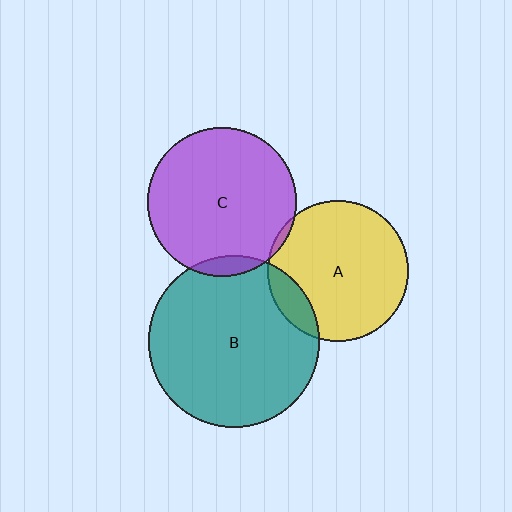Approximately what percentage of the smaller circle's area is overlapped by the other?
Approximately 15%.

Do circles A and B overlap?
Yes.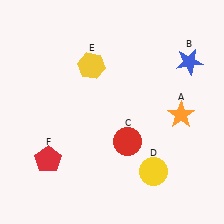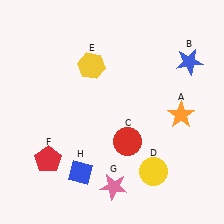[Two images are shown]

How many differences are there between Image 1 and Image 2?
There are 2 differences between the two images.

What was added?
A pink star (G), a blue diamond (H) were added in Image 2.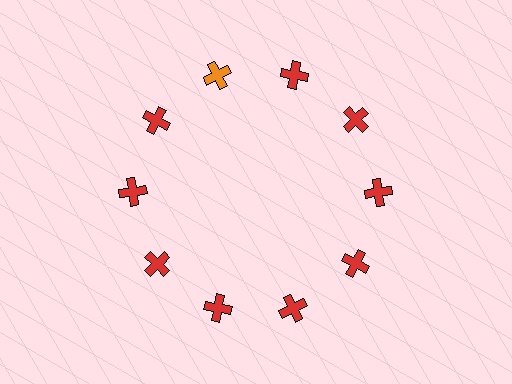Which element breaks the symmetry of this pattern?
The orange cross at roughly the 11 o'clock position breaks the symmetry. All other shapes are red crosses.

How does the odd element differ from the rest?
It has a different color: orange instead of red.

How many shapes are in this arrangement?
There are 10 shapes arranged in a ring pattern.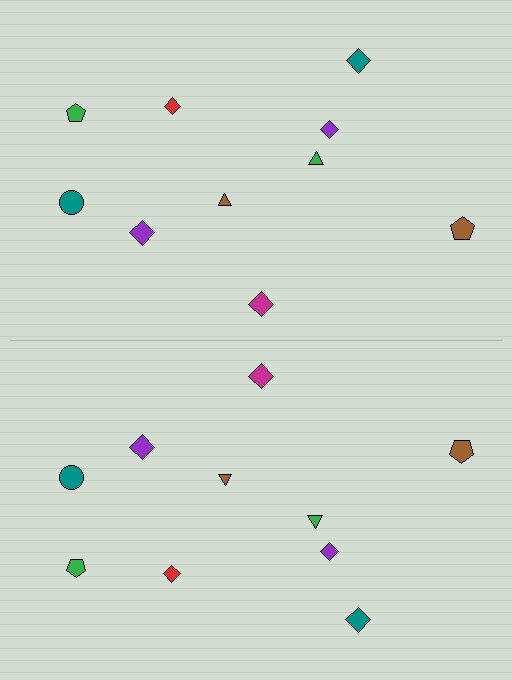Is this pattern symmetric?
Yes, this pattern has bilateral (reflection) symmetry.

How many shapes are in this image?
There are 20 shapes in this image.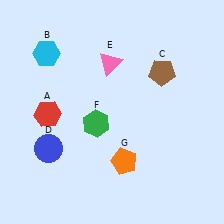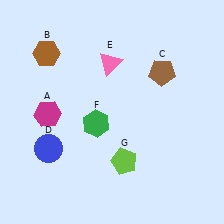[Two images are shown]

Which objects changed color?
A changed from red to magenta. B changed from cyan to brown. G changed from orange to lime.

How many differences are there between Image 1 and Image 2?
There are 3 differences between the two images.